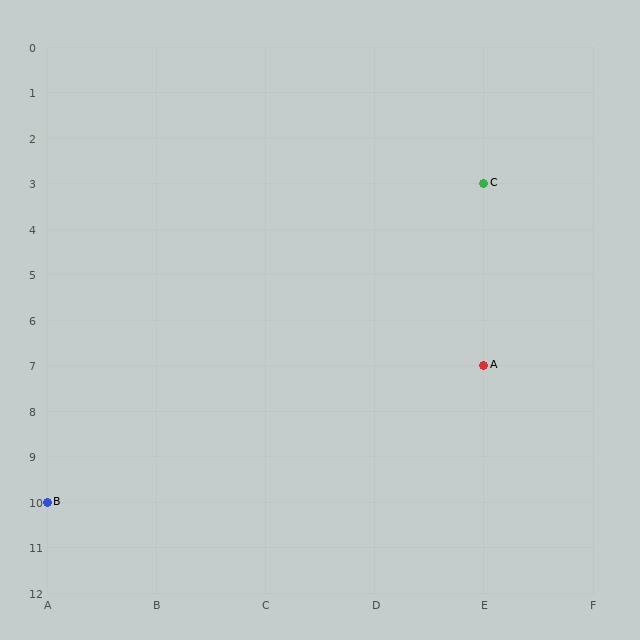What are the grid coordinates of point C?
Point C is at grid coordinates (E, 3).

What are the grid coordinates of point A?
Point A is at grid coordinates (E, 7).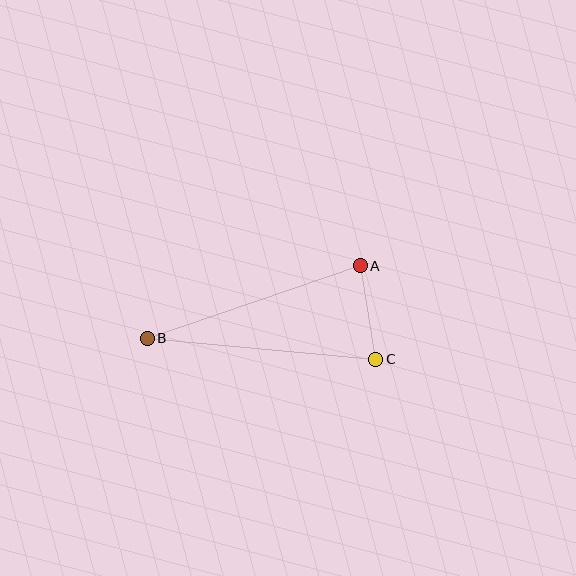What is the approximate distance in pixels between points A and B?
The distance between A and B is approximately 225 pixels.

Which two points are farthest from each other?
Points B and C are farthest from each other.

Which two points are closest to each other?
Points A and C are closest to each other.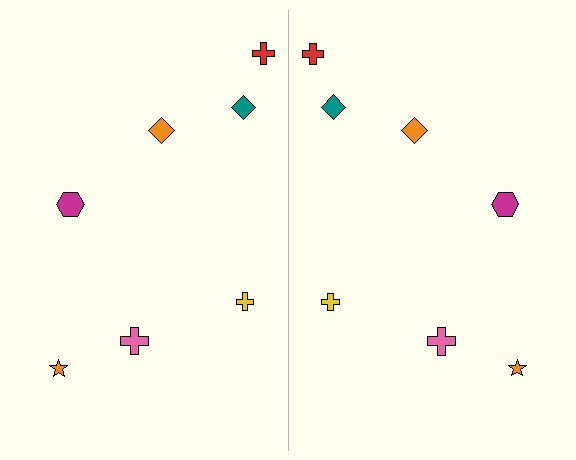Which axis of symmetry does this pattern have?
The pattern has a vertical axis of symmetry running through the center of the image.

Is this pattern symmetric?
Yes, this pattern has bilateral (reflection) symmetry.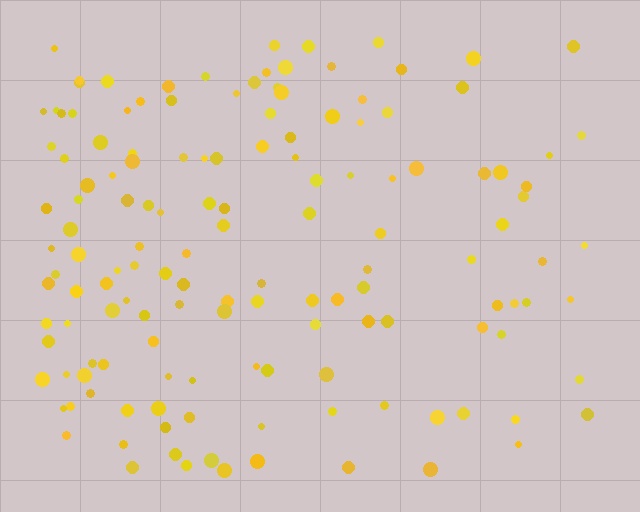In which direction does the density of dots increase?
From right to left, with the left side densest.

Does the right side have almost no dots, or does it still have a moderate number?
Still a moderate number, just noticeably fewer than the left.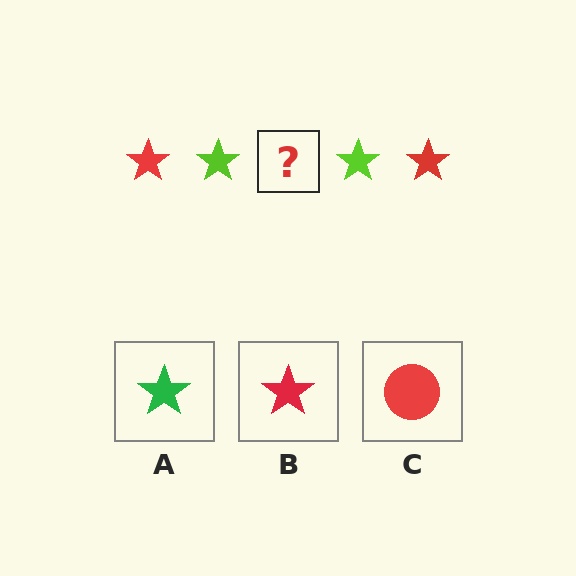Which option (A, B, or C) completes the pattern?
B.